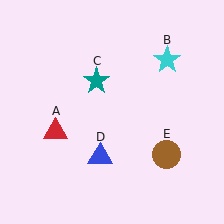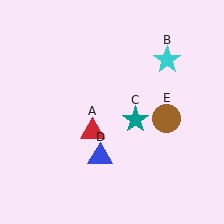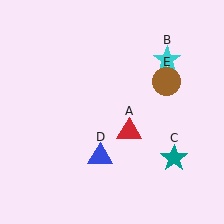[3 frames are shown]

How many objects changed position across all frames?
3 objects changed position: red triangle (object A), teal star (object C), brown circle (object E).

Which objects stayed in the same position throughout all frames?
Cyan star (object B) and blue triangle (object D) remained stationary.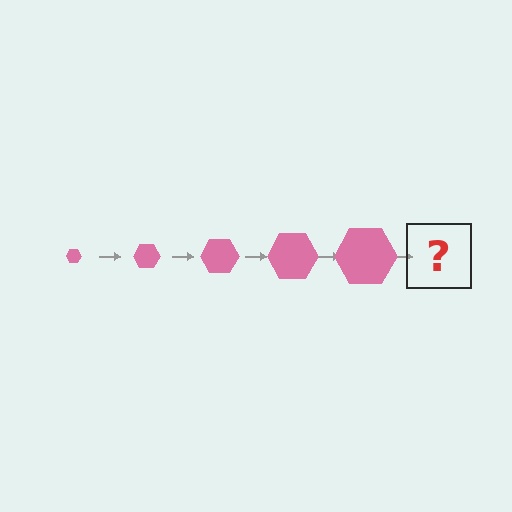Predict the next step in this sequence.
The next step is a pink hexagon, larger than the previous one.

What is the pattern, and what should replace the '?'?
The pattern is that the hexagon gets progressively larger each step. The '?' should be a pink hexagon, larger than the previous one.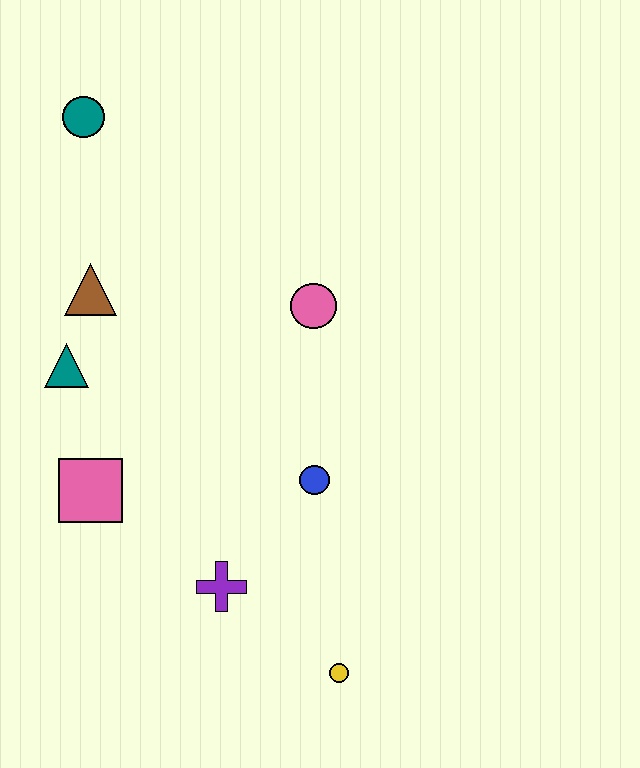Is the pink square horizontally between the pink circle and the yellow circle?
No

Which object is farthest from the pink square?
The teal circle is farthest from the pink square.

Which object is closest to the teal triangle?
The brown triangle is closest to the teal triangle.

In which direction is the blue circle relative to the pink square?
The blue circle is to the right of the pink square.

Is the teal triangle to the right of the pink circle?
No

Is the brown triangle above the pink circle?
Yes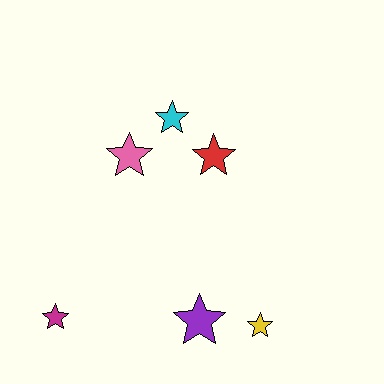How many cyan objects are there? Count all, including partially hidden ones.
There is 1 cyan object.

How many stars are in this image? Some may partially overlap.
There are 6 stars.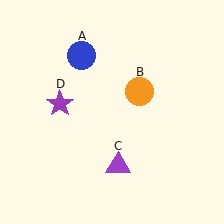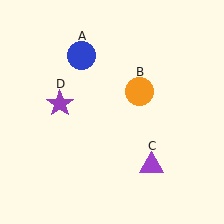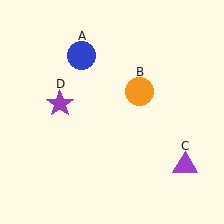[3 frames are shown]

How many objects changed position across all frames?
1 object changed position: purple triangle (object C).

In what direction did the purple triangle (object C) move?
The purple triangle (object C) moved right.